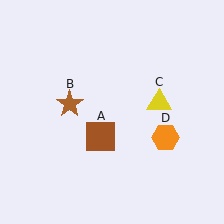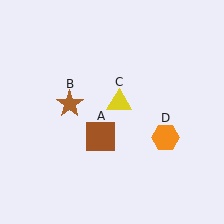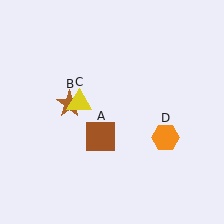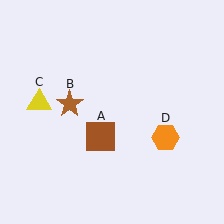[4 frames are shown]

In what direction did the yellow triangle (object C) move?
The yellow triangle (object C) moved left.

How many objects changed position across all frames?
1 object changed position: yellow triangle (object C).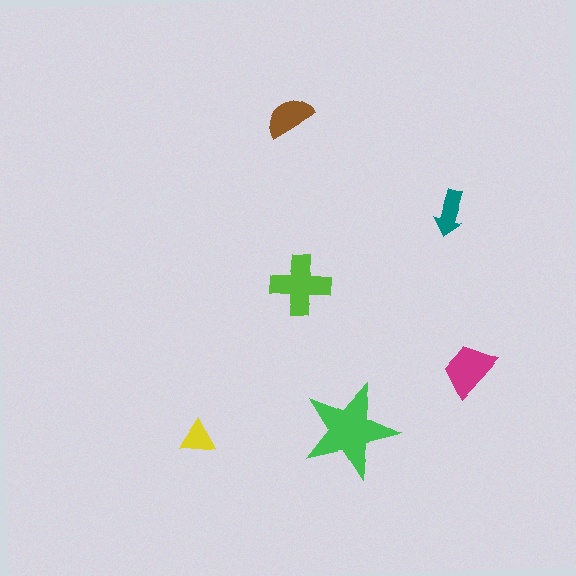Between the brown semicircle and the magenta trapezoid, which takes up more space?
The magenta trapezoid.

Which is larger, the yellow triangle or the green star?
The green star.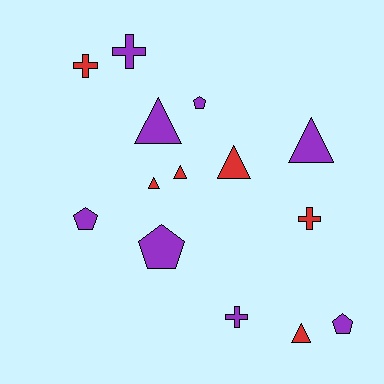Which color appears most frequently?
Purple, with 8 objects.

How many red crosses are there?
There are 2 red crosses.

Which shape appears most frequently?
Triangle, with 6 objects.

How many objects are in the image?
There are 14 objects.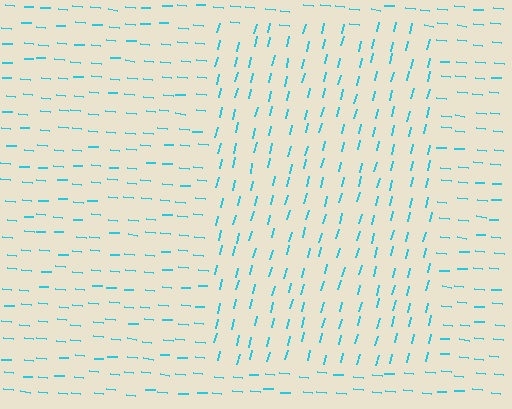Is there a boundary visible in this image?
Yes, there is a texture boundary formed by a change in line orientation.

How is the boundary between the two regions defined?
The boundary is defined purely by a change in line orientation (approximately 81 degrees difference). All lines are the same color and thickness.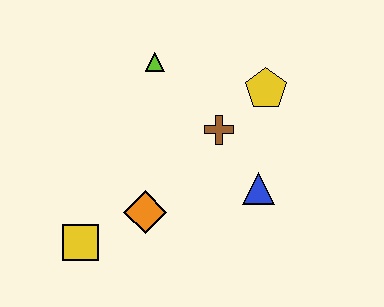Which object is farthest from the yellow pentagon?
The yellow square is farthest from the yellow pentagon.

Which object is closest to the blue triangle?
The brown cross is closest to the blue triangle.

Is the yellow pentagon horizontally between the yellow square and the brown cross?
No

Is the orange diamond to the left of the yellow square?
No